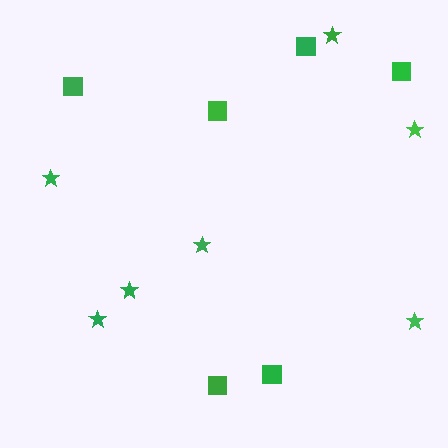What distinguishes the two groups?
There are 2 groups: one group of stars (7) and one group of squares (6).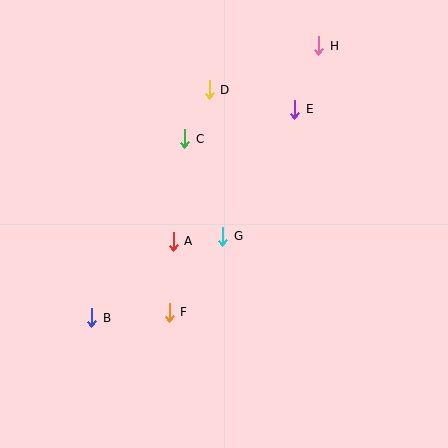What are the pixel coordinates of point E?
Point E is at (295, 109).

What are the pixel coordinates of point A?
Point A is at (173, 241).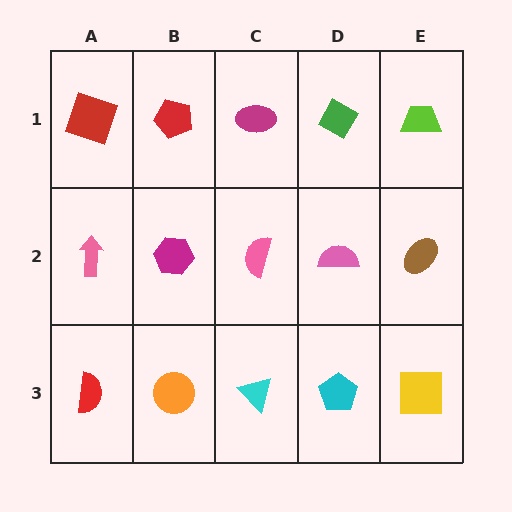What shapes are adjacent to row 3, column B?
A magenta hexagon (row 2, column B), a red semicircle (row 3, column A), a cyan triangle (row 3, column C).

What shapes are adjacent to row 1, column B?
A magenta hexagon (row 2, column B), a red square (row 1, column A), a magenta ellipse (row 1, column C).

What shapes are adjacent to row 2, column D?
A green diamond (row 1, column D), a cyan pentagon (row 3, column D), a pink semicircle (row 2, column C), a brown ellipse (row 2, column E).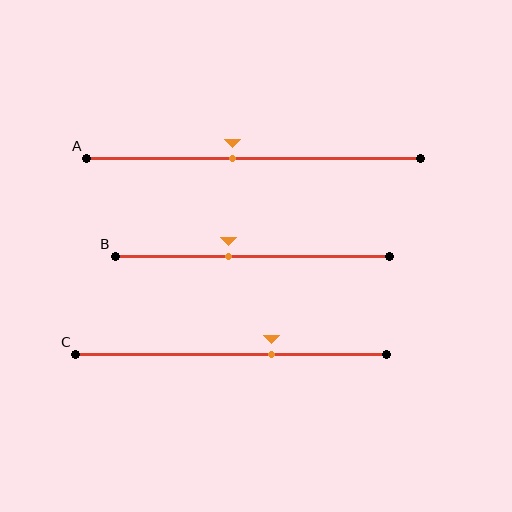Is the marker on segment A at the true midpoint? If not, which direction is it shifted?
No, the marker on segment A is shifted to the left by about 6% of the segment length.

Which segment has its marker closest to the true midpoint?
Segment A has its marker closest to the true midpoint.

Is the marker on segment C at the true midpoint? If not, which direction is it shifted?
No, the marker on segment C is shifted to the right by about 13% of the segment length.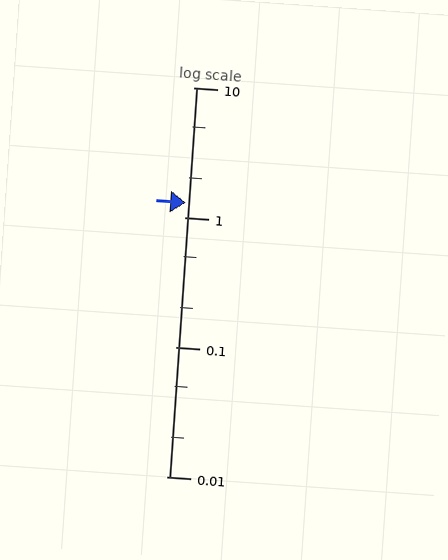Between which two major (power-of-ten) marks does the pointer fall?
The pointer is between 1 and 10.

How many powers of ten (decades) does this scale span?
The scale spans 3 decades, from 0.01 to 10.